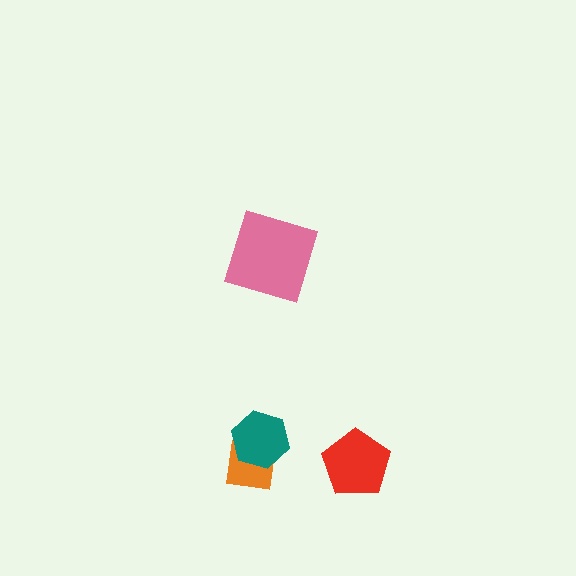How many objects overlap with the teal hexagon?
1 object overlaps with the teal hexagon.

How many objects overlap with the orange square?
1 object overlaps with the orange square.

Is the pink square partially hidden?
No, no other shape covers it.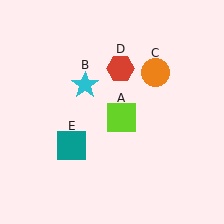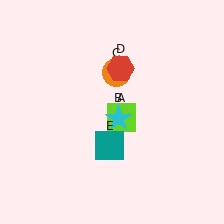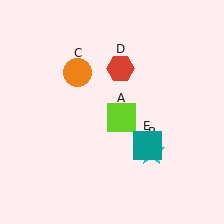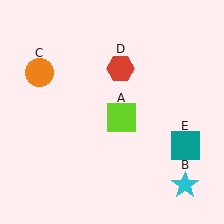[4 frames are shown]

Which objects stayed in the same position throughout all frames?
Lime square (object A) and red hexagon (object D) remained stationary.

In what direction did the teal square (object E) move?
The teal square (object E) moved right.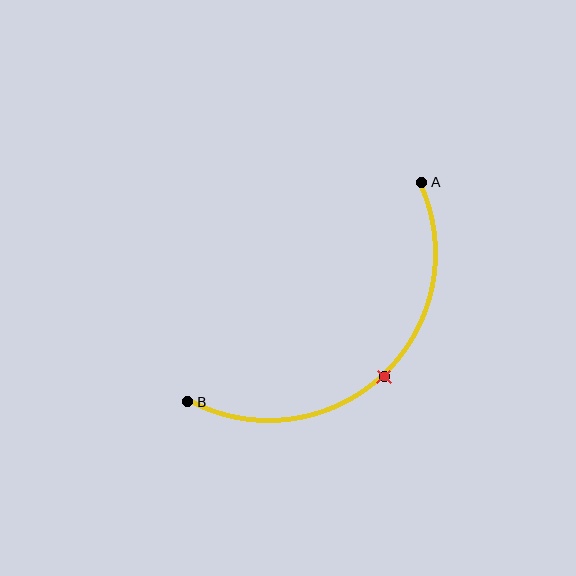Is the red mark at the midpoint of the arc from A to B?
Yes. The red mark lies on the arc at equal arc-length from both A and B — it is the arc midpoint.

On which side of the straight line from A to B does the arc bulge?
The arc bulges below and to the right of the straight line connecting A and B.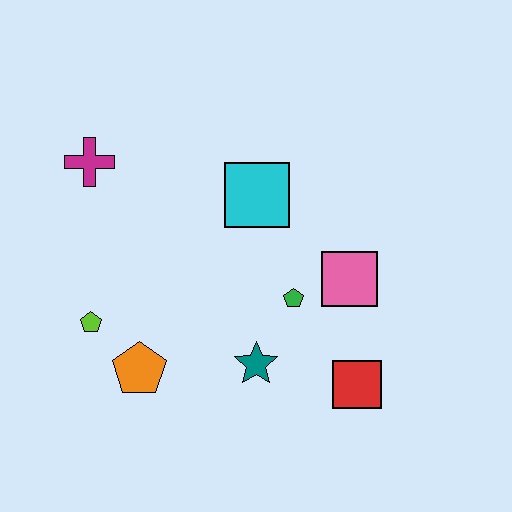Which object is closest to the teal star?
The green pentagon is closest to the teal star.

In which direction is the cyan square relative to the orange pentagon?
The cyan square is above the orange pentagon.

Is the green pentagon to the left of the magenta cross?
No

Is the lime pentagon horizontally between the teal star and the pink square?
No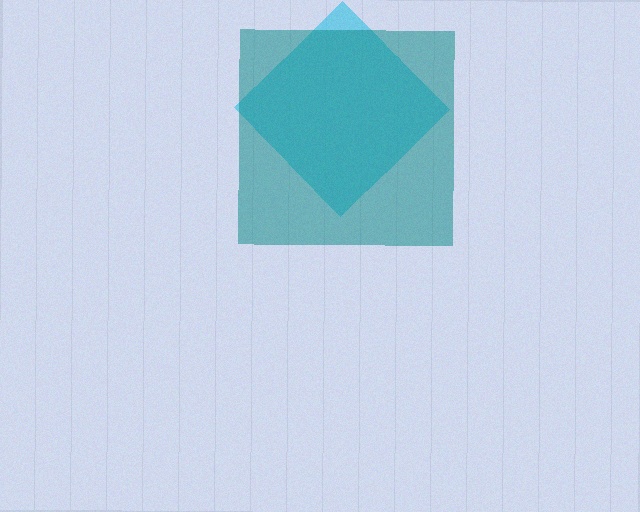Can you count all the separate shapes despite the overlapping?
Yes, there are 2 separate shapes.